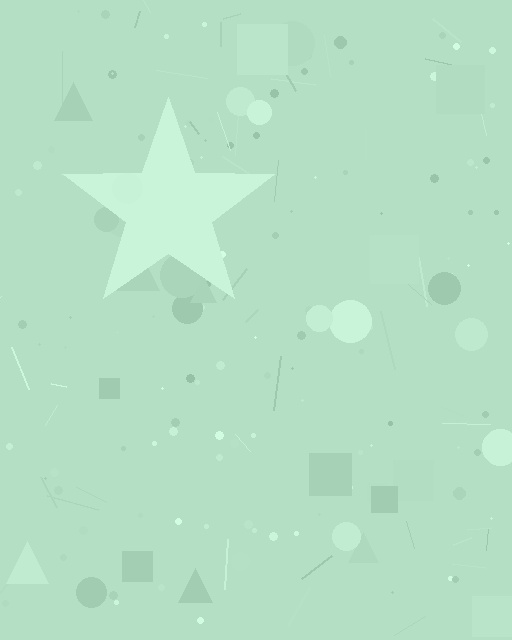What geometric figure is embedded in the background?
A star is embedded in the background.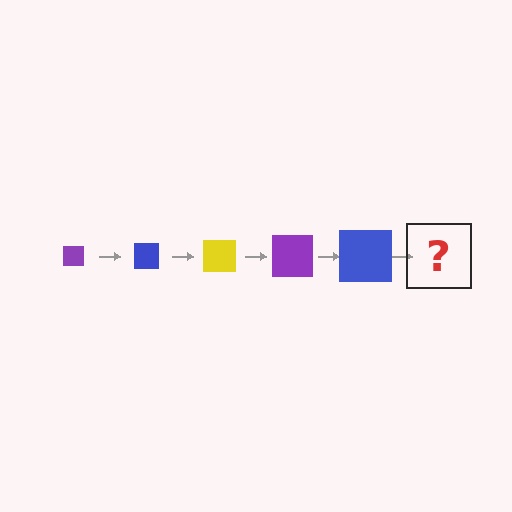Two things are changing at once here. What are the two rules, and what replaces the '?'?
The two rules are that the square grows larger each step and the color cycles through purple, blue, and yellow. The '?' should be a yellow square, larger than the previous one.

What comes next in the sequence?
The next element should be a yellow square, larger than the previous one.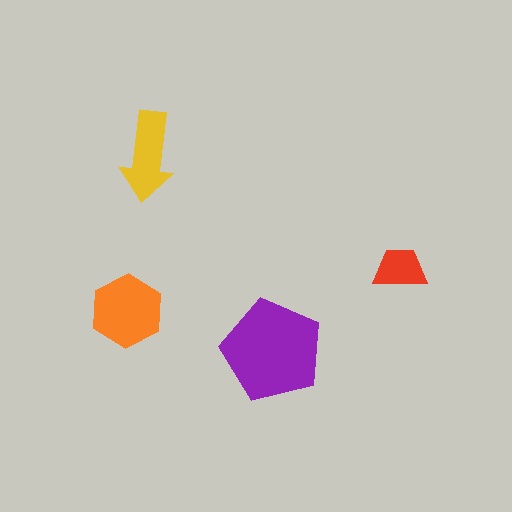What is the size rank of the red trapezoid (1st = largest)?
4th.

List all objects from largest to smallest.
The purple pentagon, the orange hexagon, the yellow arrow, the red trapezoid.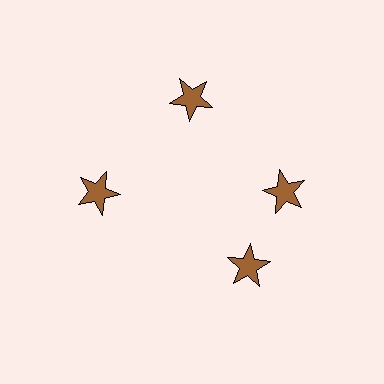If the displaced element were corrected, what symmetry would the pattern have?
It would have 4-fold rotational symmetry — the pattern would map onto itself every 90 degrees.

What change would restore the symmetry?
The symmetry would be restored by rotating it back into even spacing with its neighbors so that all 4 stars sit at equal angles and equal distance from the center.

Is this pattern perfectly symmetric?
No. The 4 brown stars are arranged in a ring, but one element near the 6 o'clock position is rotated out of alignment along the ring, breaking the 4-fold rotational symmetry.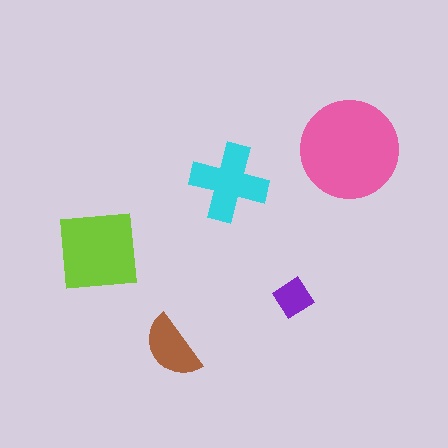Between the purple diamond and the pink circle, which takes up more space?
The pink circle.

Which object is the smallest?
The purple diamond.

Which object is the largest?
The pink circle.